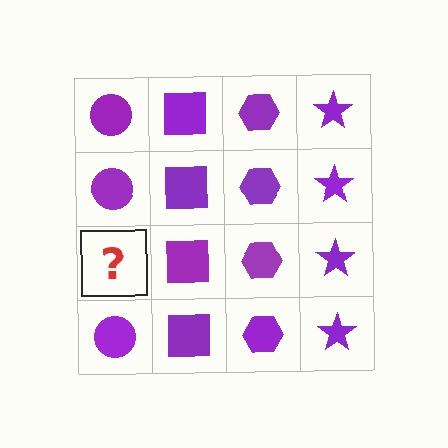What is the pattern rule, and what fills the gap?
The rule is that each column has a consistent shape. The gap should be filled with a purple circle.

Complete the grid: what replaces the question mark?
The question mark should be replaced with a purple circle.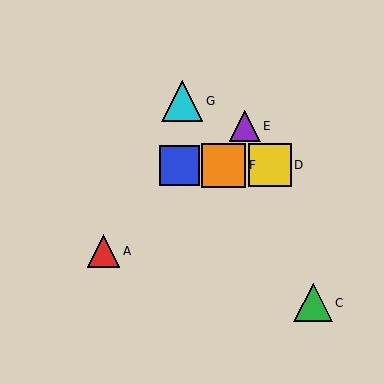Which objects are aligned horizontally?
Objects B, D, F are aligned horizontally.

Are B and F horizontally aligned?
Yes, both are at y≈165.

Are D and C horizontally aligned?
No, D is at y≈165 and C is at y≈303.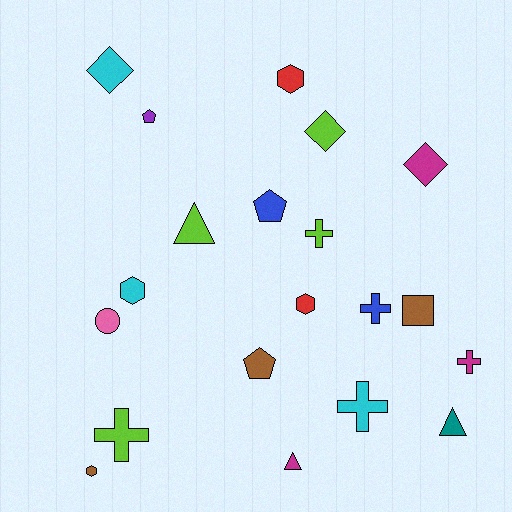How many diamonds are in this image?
There are 3 diamonds.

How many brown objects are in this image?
There are 3 brown objects.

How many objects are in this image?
There are 20 objects.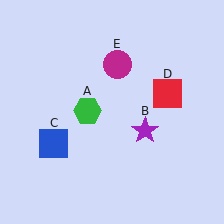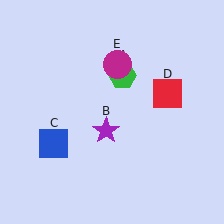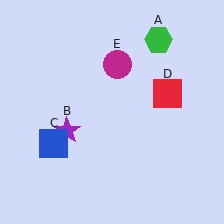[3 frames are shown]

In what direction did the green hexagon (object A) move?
The green hexagon (object A) moved up and to the right.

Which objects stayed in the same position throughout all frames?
Blue square (object C) and red square (object D) and magenta circle (object E) remained stationary.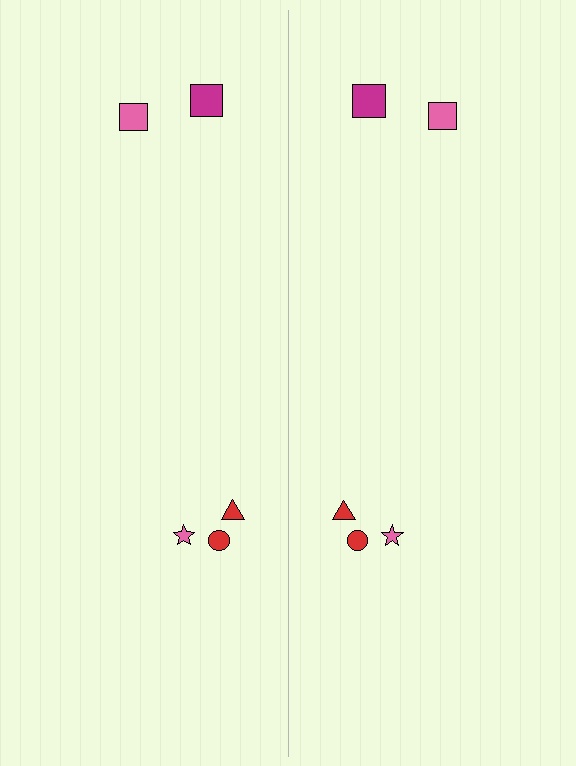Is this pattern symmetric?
Yes, this pattern has bilateral (reflection) symmetry.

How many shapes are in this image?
There are 10 shapes in this image.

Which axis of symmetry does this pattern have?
The pattern has a vertical axis of symmetry running through the center of the image.